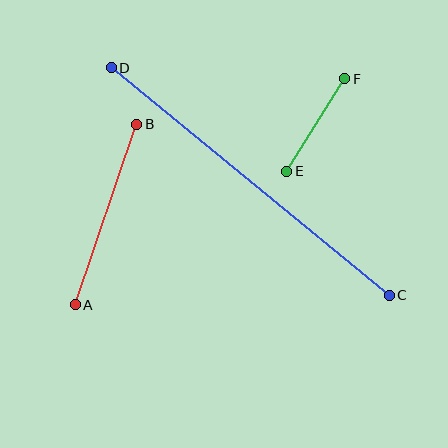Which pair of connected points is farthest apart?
Points C and D are farthest apart.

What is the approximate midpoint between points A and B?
The midpoint is at approximately (106, 215) pixels.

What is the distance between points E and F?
The distance is approximately 109 pixels.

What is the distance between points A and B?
The distance is approximately 191 pixels.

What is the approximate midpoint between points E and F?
The midpoint is at approximately (316, 125) pixels.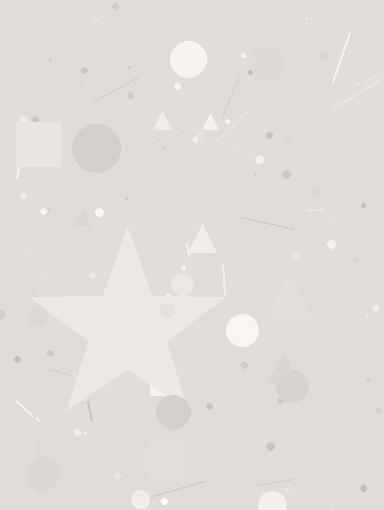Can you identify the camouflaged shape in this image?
The camouflaged shape is a star.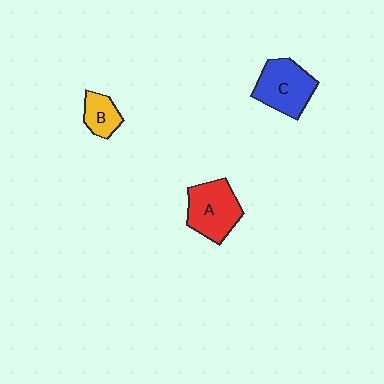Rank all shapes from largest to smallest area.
From largest to smallest: C (blue), A (red), B (yellow).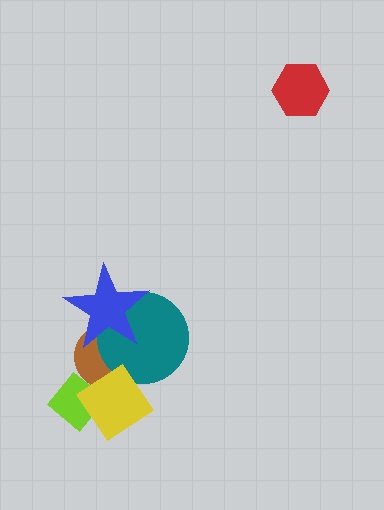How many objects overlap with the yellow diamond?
3 objects overlap with the yellow diamond.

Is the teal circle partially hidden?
Yes, it is partially covered by another shape.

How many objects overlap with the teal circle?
3 objects overlap with the teal circle.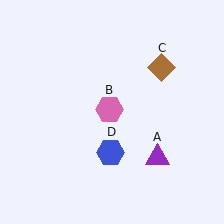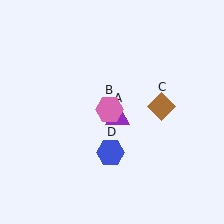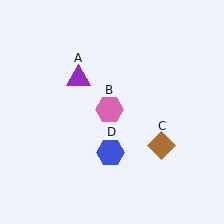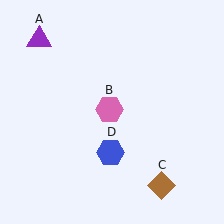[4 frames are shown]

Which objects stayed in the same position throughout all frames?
Pink hexagon (object B) and blue hexagon (object D) remained stationary.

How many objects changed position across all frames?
2 objects changed position: purple triangle (object A), brown diamond (object C).